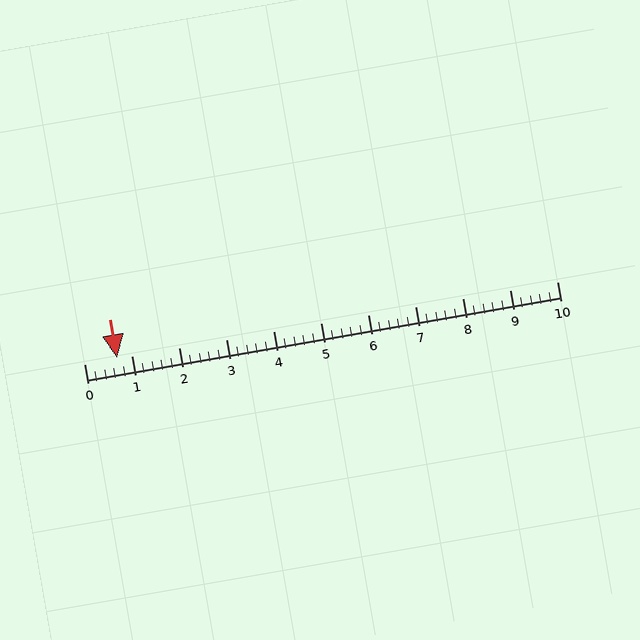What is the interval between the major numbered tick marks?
The major tick marks are spaced 1 units apart.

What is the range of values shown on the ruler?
The ruler shows values from 0 to 10.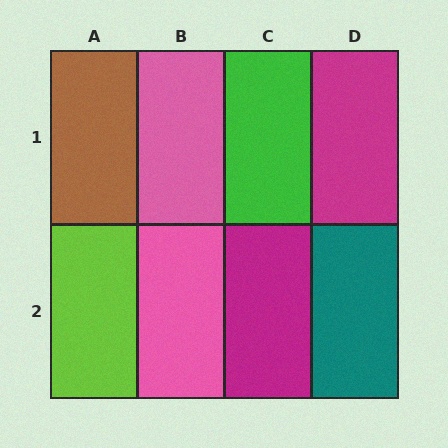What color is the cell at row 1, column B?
Pink.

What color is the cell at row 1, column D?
Magenta.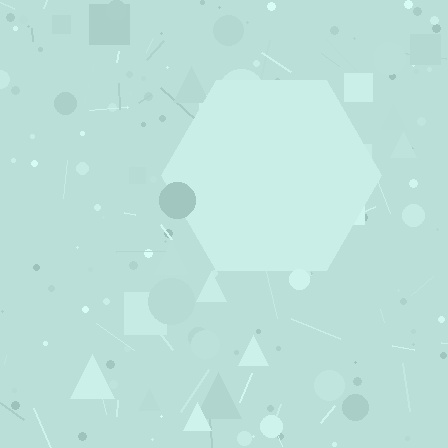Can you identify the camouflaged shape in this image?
The camouflaged shape is a hexagon.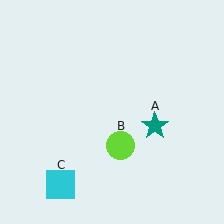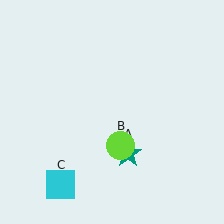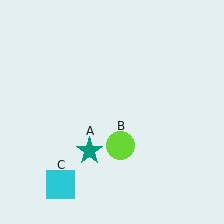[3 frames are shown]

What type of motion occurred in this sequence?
The teal star (object A) rotated clockwise around the center of the scene.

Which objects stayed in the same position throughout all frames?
Lime circle (object B) and cyan square (object C) remained stationary.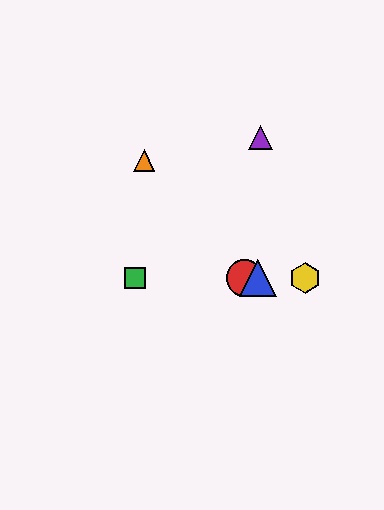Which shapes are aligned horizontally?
The red circle, the blue triangle, the green square, the yellow hexagon are aligned horizontally.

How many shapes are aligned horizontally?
4 shapes (the red circle, the blue triangle, the green square, the yellow hexagon) are aligned horizontally.